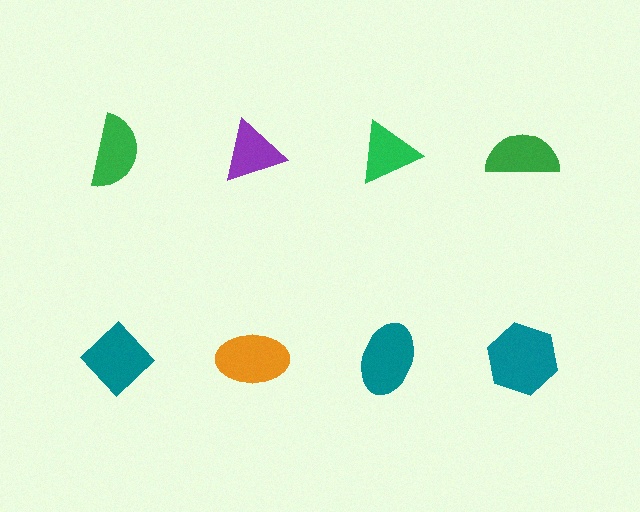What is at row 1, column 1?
A green semicircle.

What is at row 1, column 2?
A purple triangle.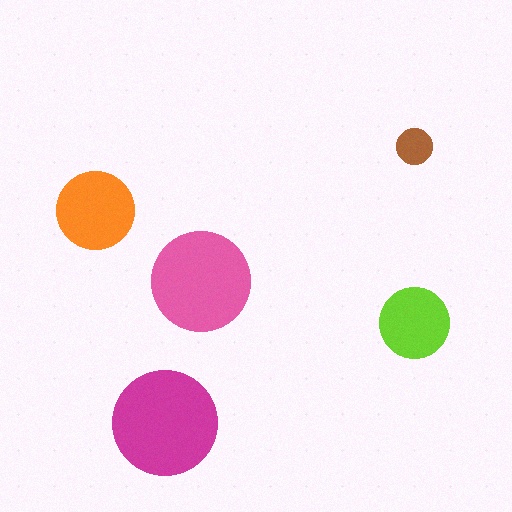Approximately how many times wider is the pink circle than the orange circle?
About 1.5 times wider.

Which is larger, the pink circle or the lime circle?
The pink one.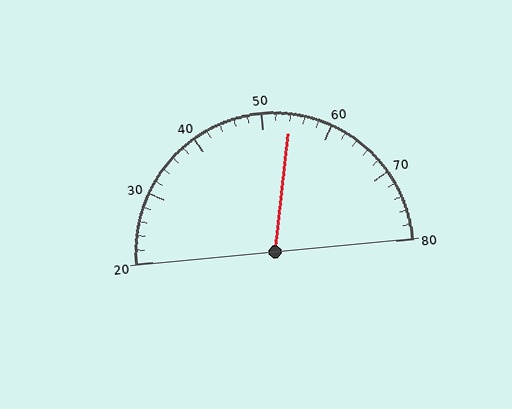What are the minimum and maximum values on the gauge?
The gauge ranges from 20 to 80.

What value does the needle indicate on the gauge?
The needle indicates approximately 54.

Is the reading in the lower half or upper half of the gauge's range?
The reading is in the upper half of the range (20 to 80).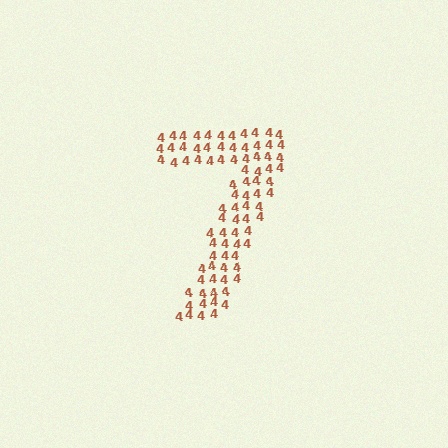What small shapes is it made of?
It is made of small digit 4's.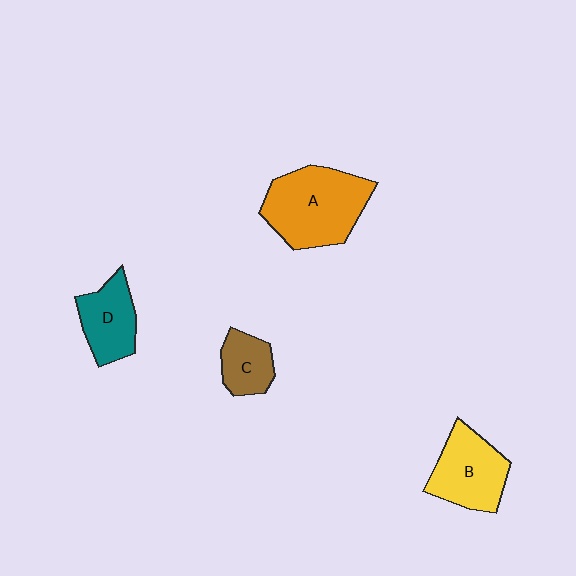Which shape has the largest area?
Shape A (orange).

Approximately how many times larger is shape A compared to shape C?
Approximately 2.4 times.